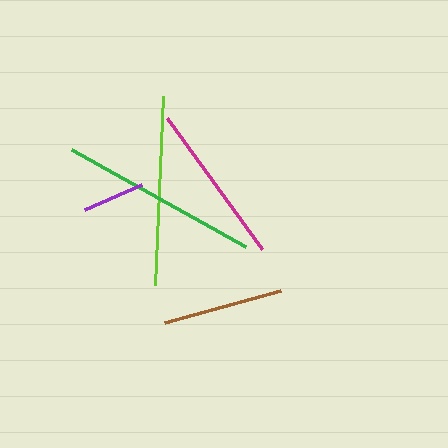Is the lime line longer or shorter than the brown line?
The lime line is longer than the brown line.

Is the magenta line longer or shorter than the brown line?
The magenta line is longer than the brown line.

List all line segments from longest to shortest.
From longest to shortest: green, lime, magenta, brown, purple.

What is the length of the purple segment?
The purple segment is approximately 62 pixels long.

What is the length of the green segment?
The green segment is approximately 199 pixels long.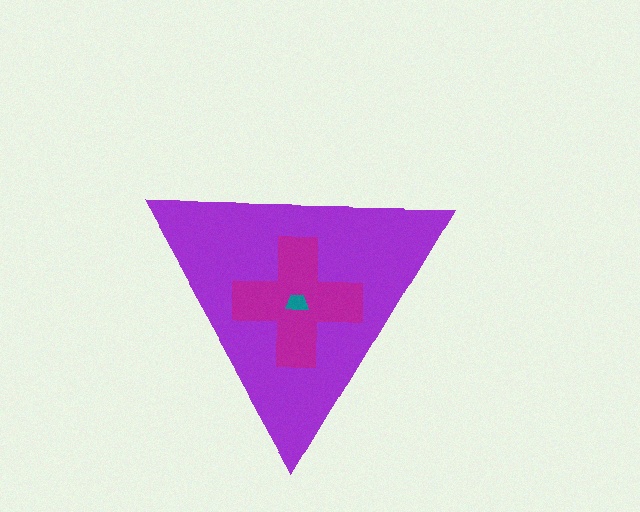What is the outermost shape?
The purple triangle.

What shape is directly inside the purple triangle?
The magenta cross.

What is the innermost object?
The teal trapezoid.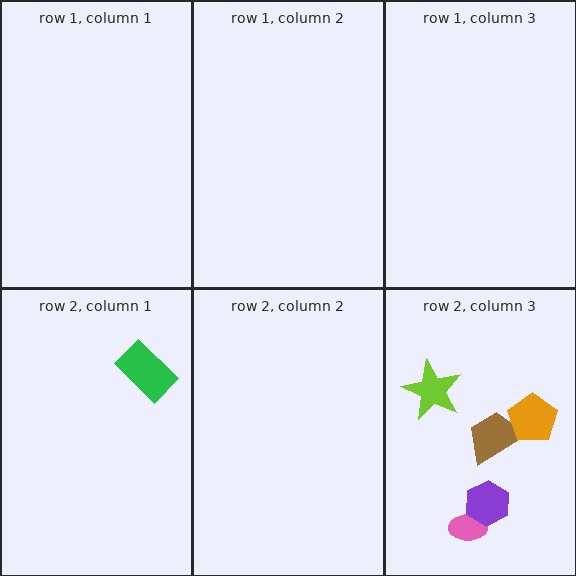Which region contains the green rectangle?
The row 2, column 1 region.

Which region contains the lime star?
The row 2, column 3 region.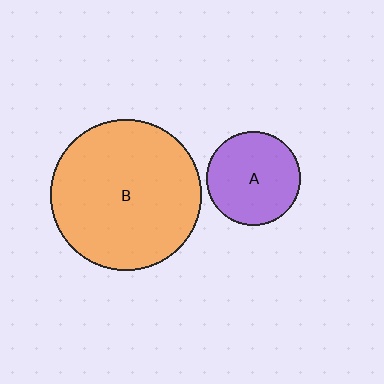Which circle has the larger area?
Circle B (orange).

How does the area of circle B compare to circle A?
Approximately 2.6 times.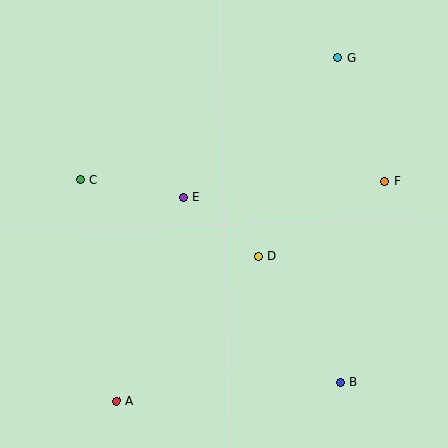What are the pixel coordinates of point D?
Point D is at (258, 257).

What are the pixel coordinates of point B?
Point B is at (340, 383).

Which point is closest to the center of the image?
Point D at (258, 257) is closest to the center.